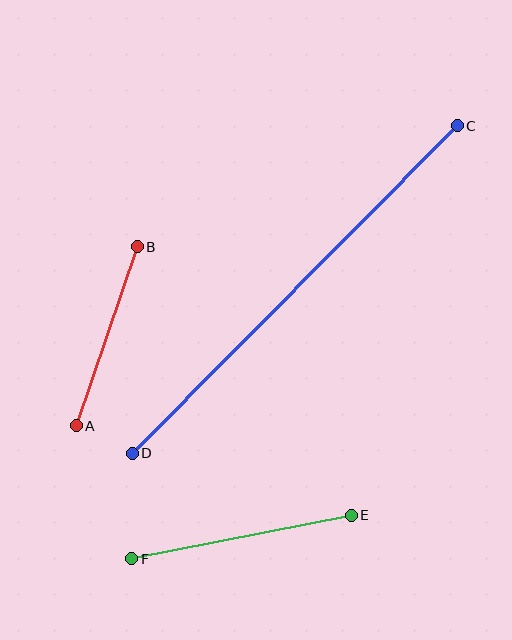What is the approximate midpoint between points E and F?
The midpoint is at approximately (241, 537) pixels.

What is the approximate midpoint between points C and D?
The midpoint is at approximately (295, 289) pixels.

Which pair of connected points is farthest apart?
Points C and D are farthest apart.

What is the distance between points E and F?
The distance is approximately 224 pixels.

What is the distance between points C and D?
The distance is approximately 462 pixels.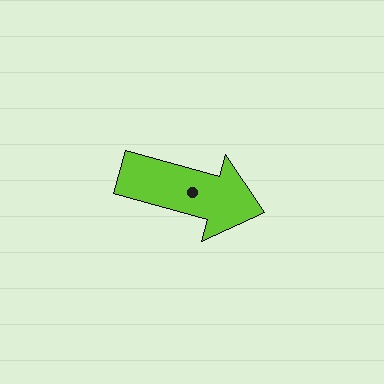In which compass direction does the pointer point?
East.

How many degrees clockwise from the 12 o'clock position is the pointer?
Approximately 106 degrees.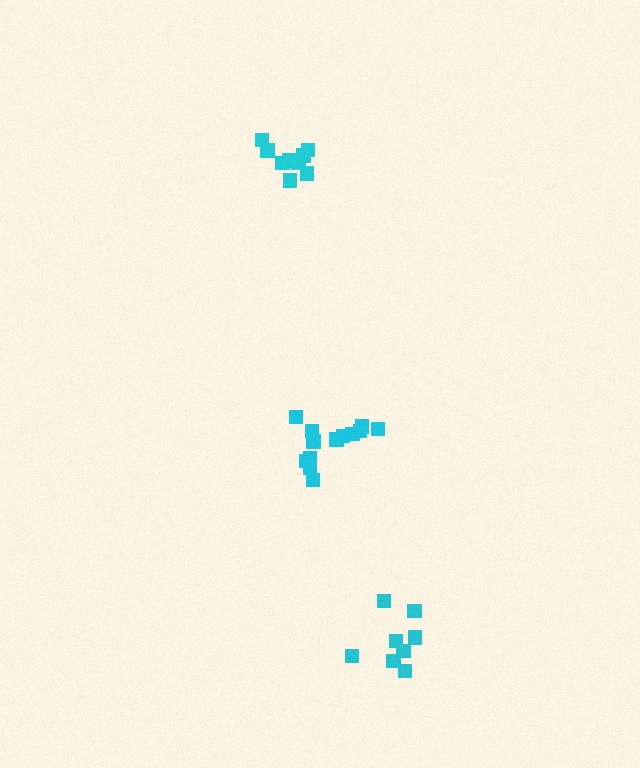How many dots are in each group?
Group 1: 9 dots, Group 2: 13 dots, Group 3: 8 dots (30 total).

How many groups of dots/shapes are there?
There are 3 groups.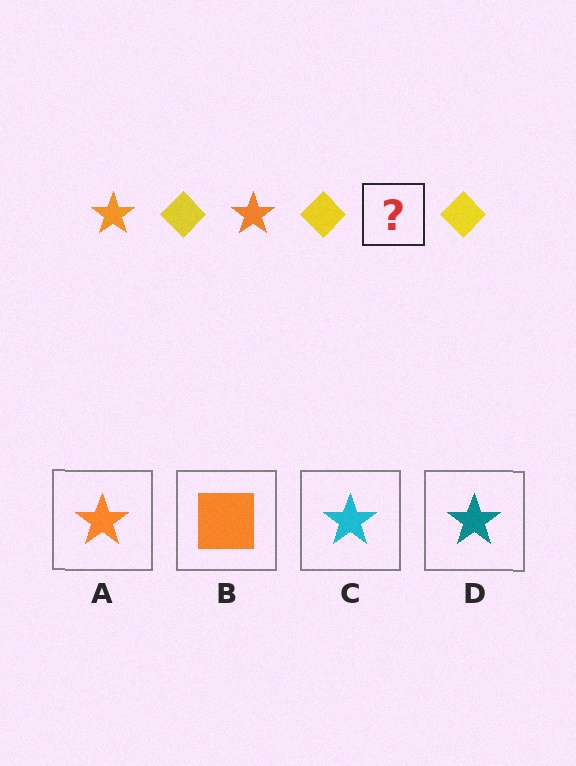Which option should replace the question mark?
Option A.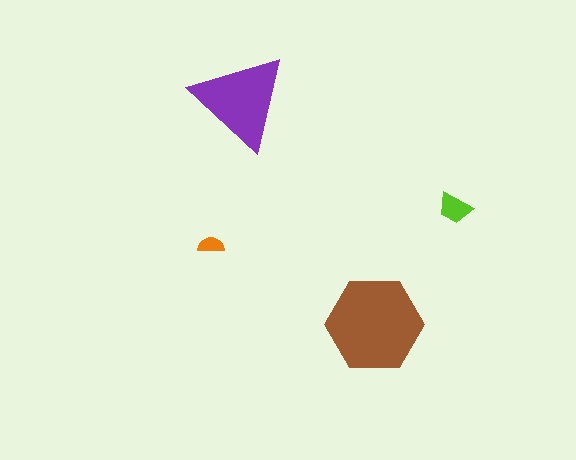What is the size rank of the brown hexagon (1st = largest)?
1st.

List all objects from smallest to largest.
The orange semicircle, the lime trapezoid, the purple triangle, the brown hexagon.